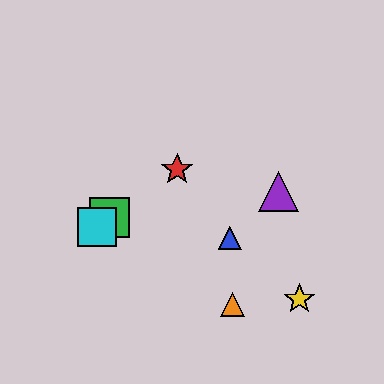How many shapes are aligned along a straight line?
3 shapes (the red star, the green square, the cyan square) are aligned along a straight line.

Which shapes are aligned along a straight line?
The red star, the green square, the cyan square are aligned along a straight line.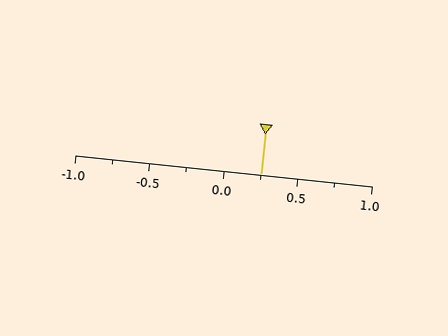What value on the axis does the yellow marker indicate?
The marker indicates approximately 0.25.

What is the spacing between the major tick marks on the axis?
The major ticks are spaced 0.5 apart.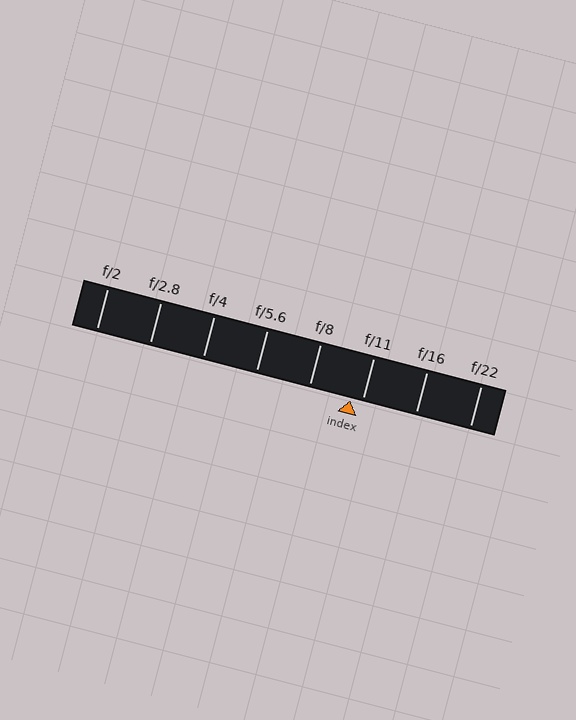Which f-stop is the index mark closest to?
The index mark is closest to f/11.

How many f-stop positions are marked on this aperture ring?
There are 8 f-stop positions marked.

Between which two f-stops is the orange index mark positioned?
The index mark is between f/8 and f/11.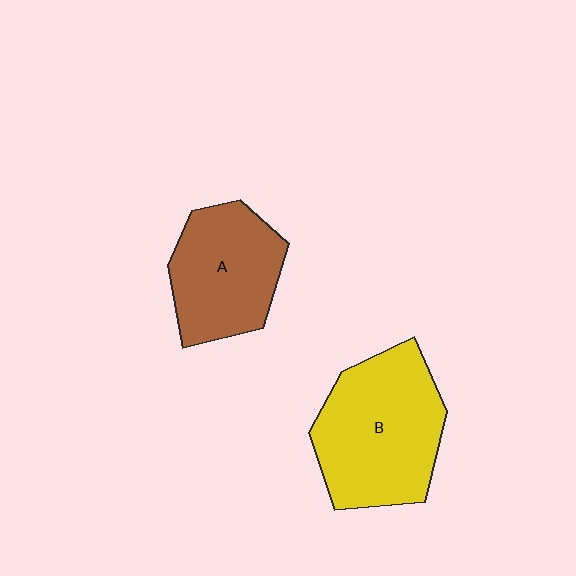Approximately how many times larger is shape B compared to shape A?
Approximately 1.3 times.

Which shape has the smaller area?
Shape A (brown).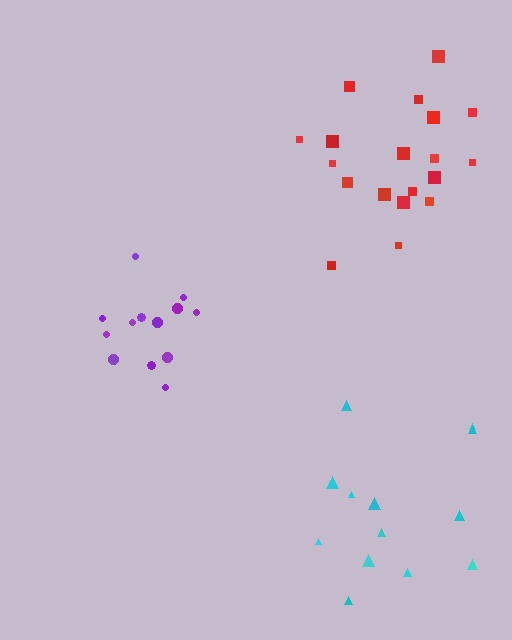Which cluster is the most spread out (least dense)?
Cyan.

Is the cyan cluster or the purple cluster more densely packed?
Purple.